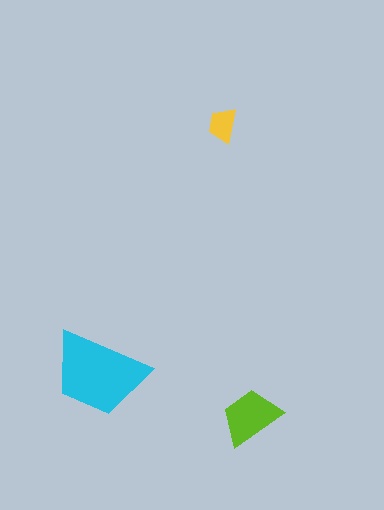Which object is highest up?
The yellow trapezoid is topmost.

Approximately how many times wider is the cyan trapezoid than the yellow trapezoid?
About 2.5 times wider.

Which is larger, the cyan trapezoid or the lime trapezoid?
The cyan one.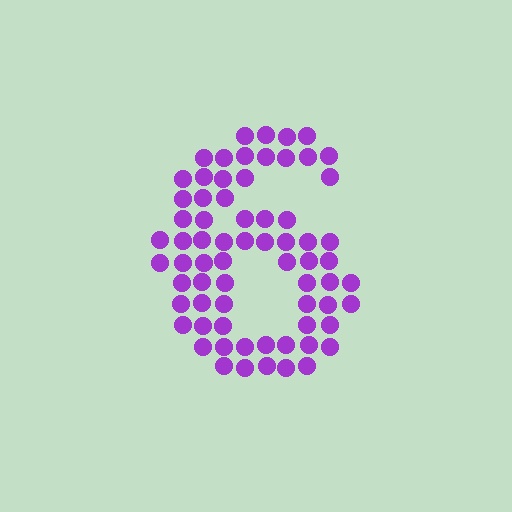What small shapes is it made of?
It is made of small circles.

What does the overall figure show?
The overall figure shows the digit 6.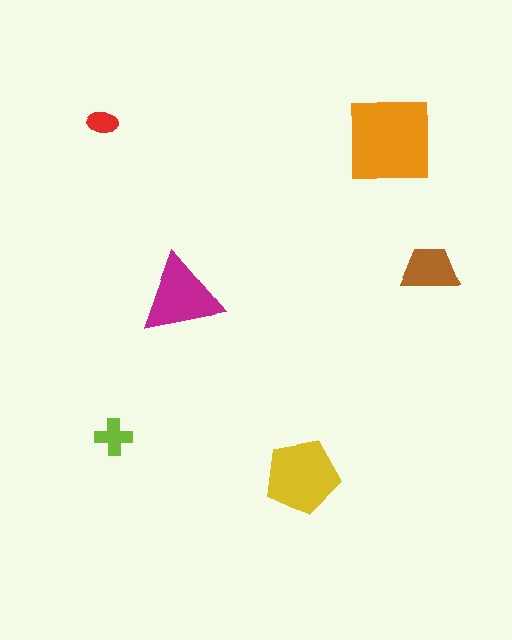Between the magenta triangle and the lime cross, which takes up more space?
The magenta triangle.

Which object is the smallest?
The red ellipse.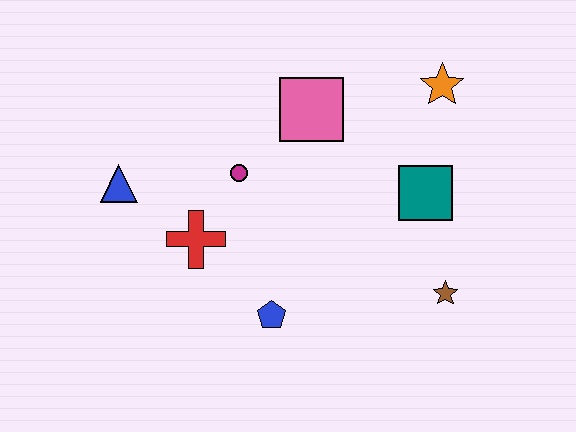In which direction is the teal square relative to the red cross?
The teal square is to the right of the red cross.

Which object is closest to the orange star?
The teal square is closest to the orange star.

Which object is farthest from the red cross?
The orange star is farthest from the red cross.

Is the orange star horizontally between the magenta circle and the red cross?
No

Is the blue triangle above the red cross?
Yes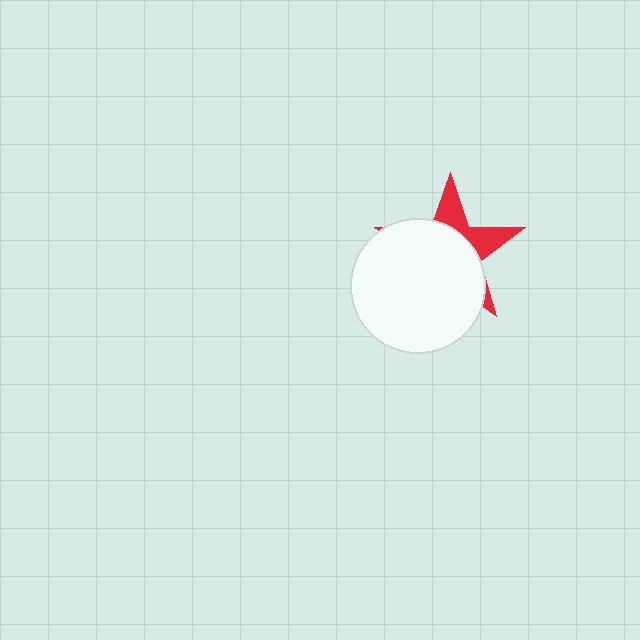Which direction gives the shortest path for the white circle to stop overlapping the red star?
Moving toward the lower-left gives the shortest separation.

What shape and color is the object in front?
The object in front is a white circle.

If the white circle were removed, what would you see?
You would see the complete red star.